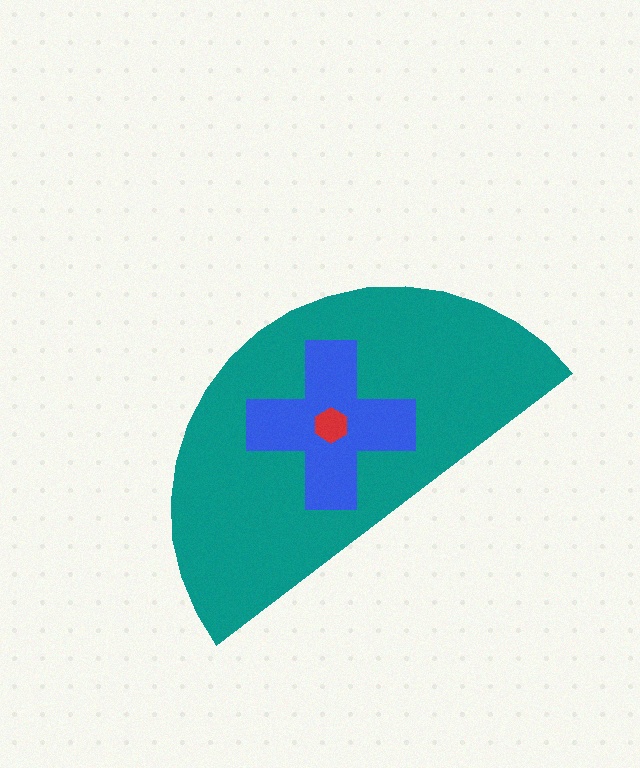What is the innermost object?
The red hexagon.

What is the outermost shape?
The teal semicircle.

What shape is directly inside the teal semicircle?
The blue cross.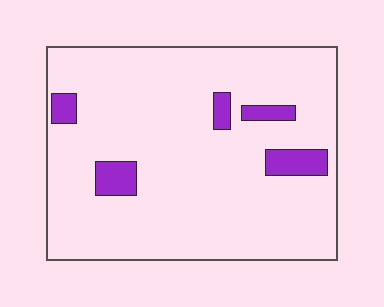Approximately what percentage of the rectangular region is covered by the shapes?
Approximately 10%.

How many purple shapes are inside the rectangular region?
5.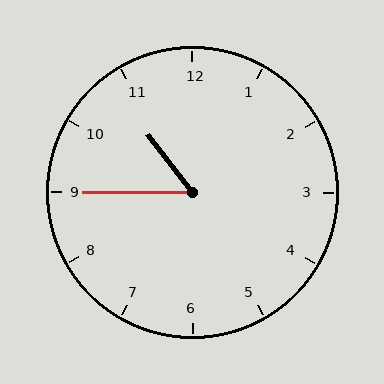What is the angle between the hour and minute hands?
Approximately 52 degrees.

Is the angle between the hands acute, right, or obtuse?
It is acute.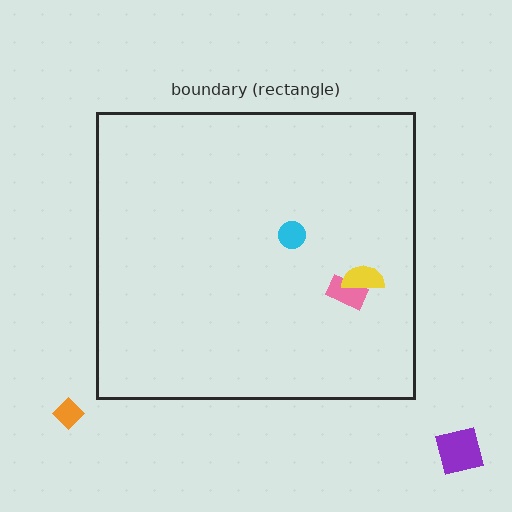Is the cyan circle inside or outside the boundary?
Inside.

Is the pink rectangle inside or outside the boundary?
Inside.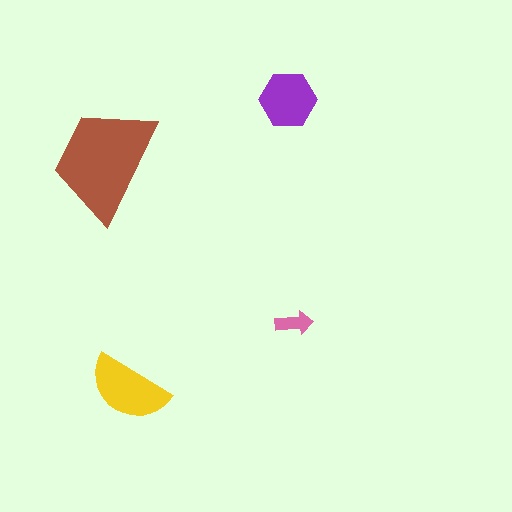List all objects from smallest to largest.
The pink arrow, the purple hexagon, the yellow semicircle, the brown trapezoid.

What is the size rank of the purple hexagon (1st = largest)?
3rd.